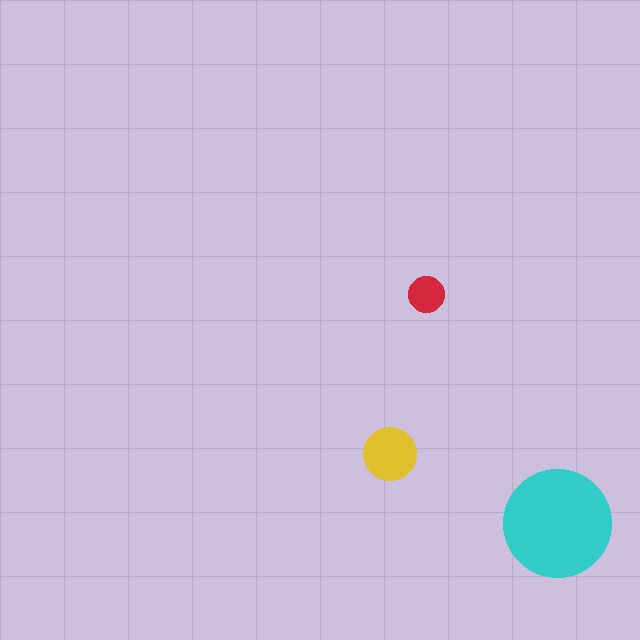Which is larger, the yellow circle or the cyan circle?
The cyan one.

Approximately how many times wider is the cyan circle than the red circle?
About 3 times wider.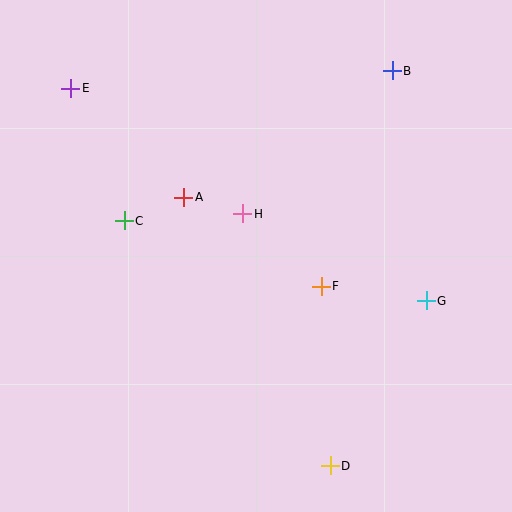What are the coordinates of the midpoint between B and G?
The midpoint between B and G is at (409, 186).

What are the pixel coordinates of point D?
Point D is at (330, 466).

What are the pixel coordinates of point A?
Point A is at (184, 197).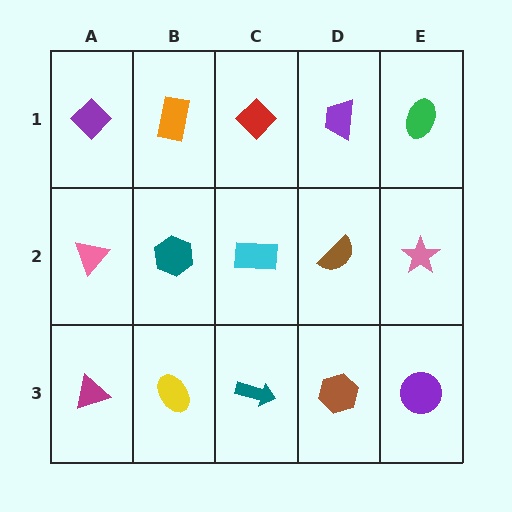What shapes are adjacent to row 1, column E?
A pink star (row 2, column E), a purple trapezoid (row 1, column D).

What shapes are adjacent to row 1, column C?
A cyan rectangle (row 2, column C), an orange rectangle (row 1, column B), a purple trapezoid (row 1, column D).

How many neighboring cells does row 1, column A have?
2.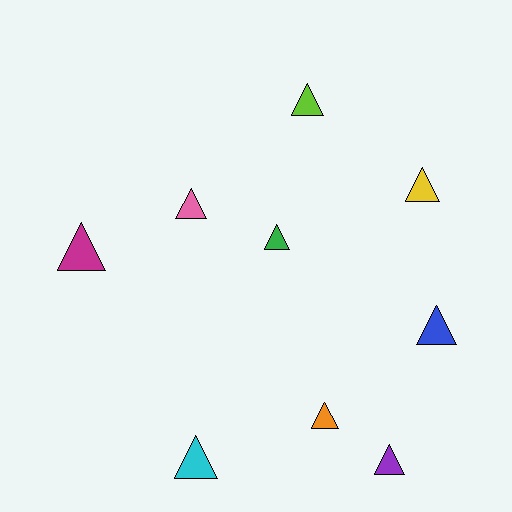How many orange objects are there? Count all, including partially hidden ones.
There is 1 orange object.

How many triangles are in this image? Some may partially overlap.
There are 9 triangles.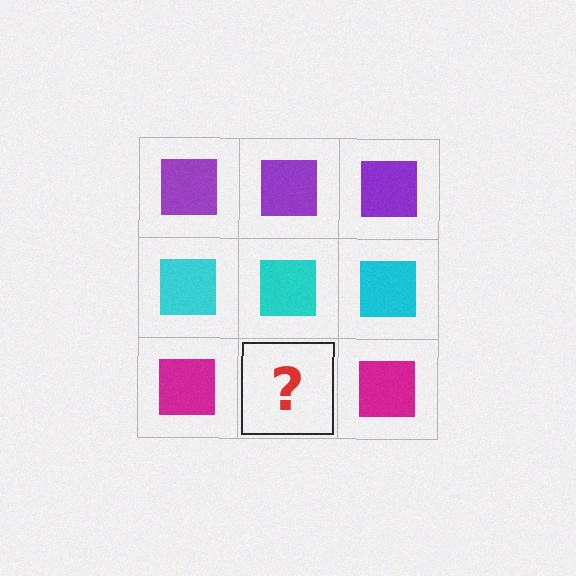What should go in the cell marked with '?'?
The missing cell should contain a magenta square.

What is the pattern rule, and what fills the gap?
The rule is that each row has a consistent color. The gap should be filled with a magenta square.